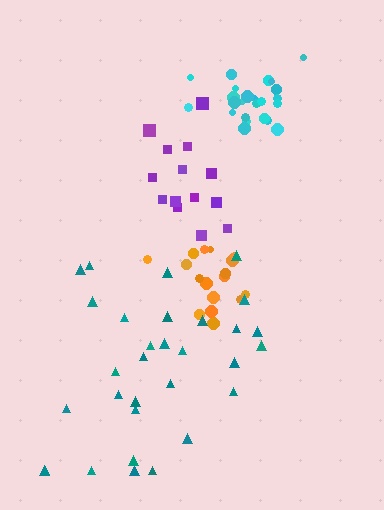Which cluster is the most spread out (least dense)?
Teal.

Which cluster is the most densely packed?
Cyan.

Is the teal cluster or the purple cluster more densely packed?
Purple.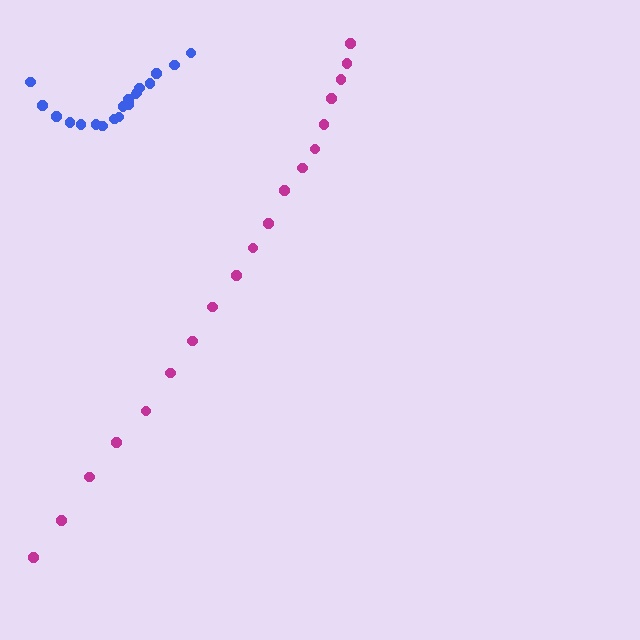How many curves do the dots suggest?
There are 2 distinct paths.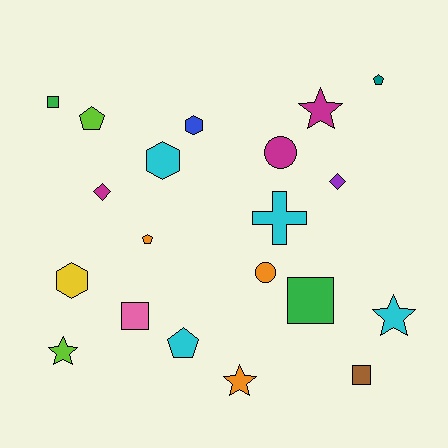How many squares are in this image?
There are 4 squares.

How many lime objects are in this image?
There are 2 lime objects.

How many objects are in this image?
There are 20 objects.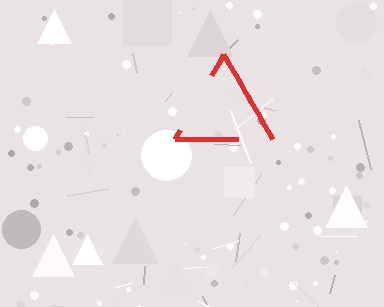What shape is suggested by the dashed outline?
The dashed outline suggests a triangle.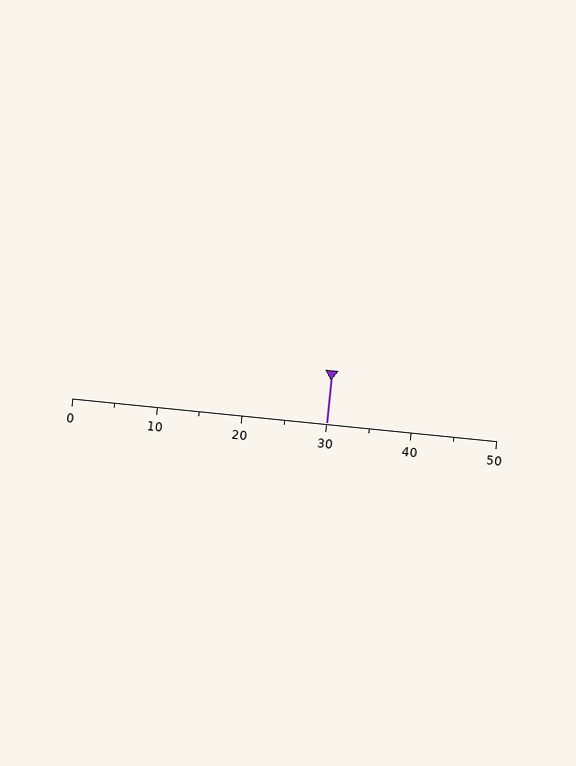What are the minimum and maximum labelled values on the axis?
The axis runs from 0 to 50.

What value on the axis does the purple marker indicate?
The marker indicates approximately 30.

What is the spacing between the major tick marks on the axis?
The major ticks are spaced 10 apart.